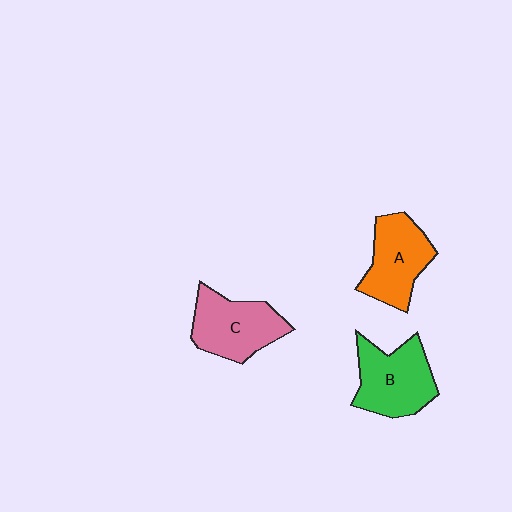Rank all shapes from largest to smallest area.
From largest to smallest: B (green), C (pink), A (orange).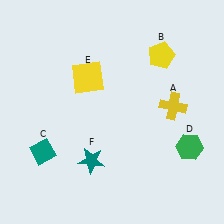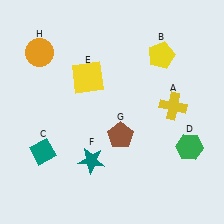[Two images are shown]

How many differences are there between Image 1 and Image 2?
There are 2 differences between the two images.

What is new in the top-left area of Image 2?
An orange circle (H) was added in the top-left area of Image 2.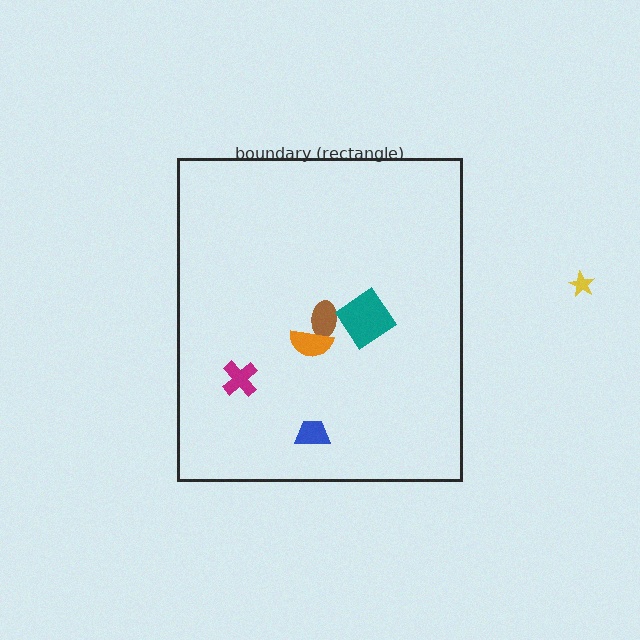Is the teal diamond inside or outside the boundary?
Inside.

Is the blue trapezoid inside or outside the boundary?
Inside.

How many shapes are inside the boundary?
5 inside, 1 outside.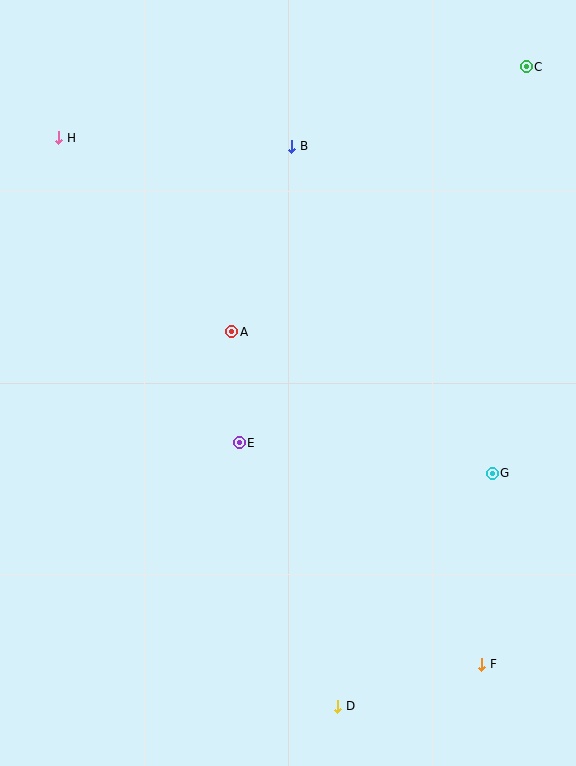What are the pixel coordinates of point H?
Point H is at (59, 138).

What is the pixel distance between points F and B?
The distance between F and B is 552 pixels.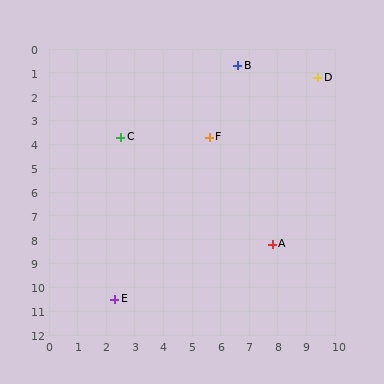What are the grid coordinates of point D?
Point D is at approximately (9.4, 1.2).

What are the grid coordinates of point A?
Point A is at approximately (7.8, 8.2).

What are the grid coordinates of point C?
Point C is at approximately (2.5, 3.7).